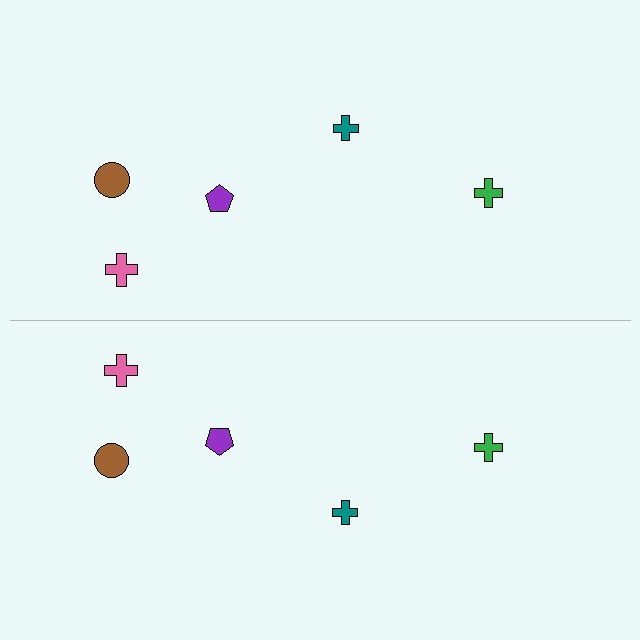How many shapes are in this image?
There are 10 shapes in this image.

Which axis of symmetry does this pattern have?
The pattern has a horizontal axis of symmetry running through the center of the image.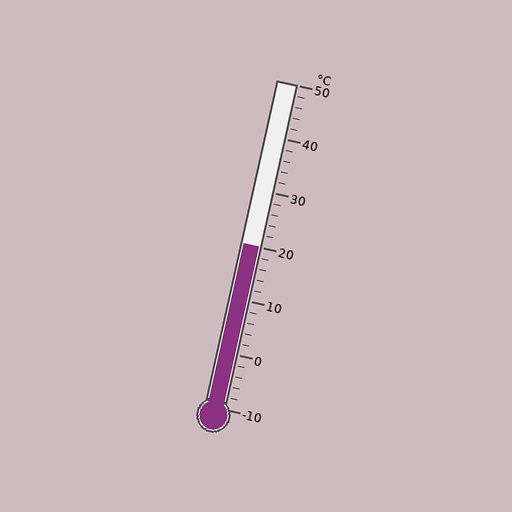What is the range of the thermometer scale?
The thermometer scale ranges from -10°C to 50°C.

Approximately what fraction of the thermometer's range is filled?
The thermometer is filled to approximately 50% of its range.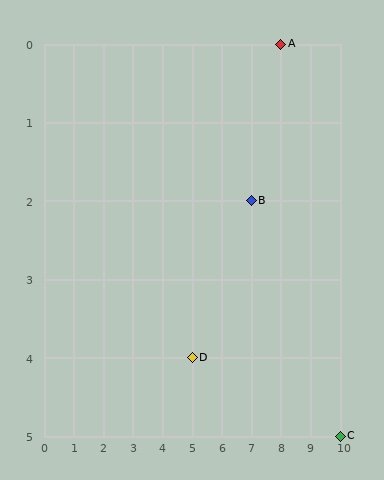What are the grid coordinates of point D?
Point D is at grid coordinates (5, 4).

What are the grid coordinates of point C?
Point C is at grid coordinates (10, 5).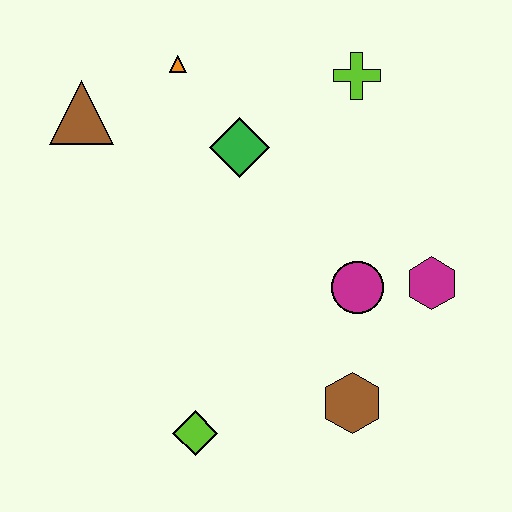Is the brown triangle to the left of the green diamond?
Yes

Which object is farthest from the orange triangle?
The brown hexagon is farthest from the orange triangle.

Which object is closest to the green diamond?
The orange triangle is closest to the green diamond.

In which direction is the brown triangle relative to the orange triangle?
The brown triangle is to the left of the orange triangle.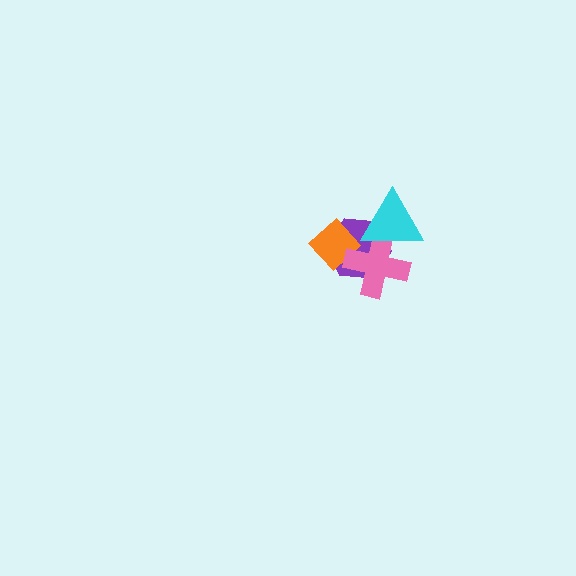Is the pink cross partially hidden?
Yes, it is partially covered by another shape.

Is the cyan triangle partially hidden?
No, no other shape covers it.